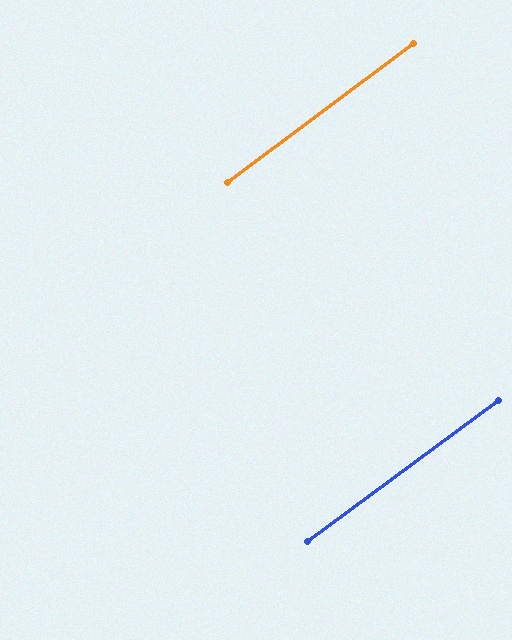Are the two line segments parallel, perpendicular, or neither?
Parallel — their directions differ by only 0.3°.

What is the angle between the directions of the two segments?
Approximately 0 degrees.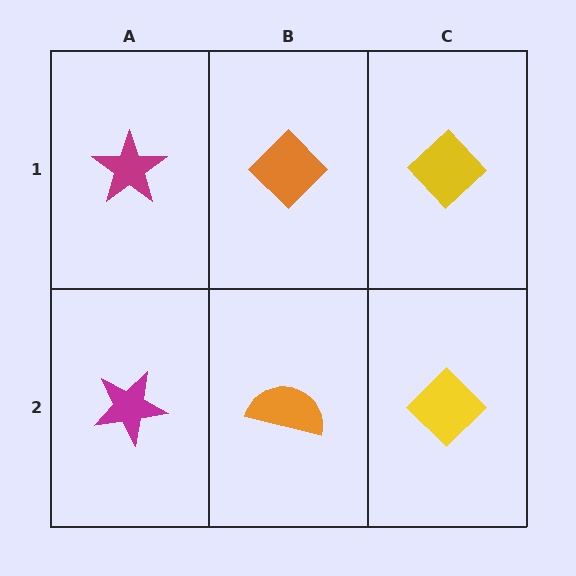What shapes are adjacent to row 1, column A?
A magenta star (row 2, column A), an orange diamond (row 1, column B).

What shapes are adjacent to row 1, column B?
An orange semicircle (row 2, column B), a magenta star (row 1, column A), a yellow diamond (row 1, column C).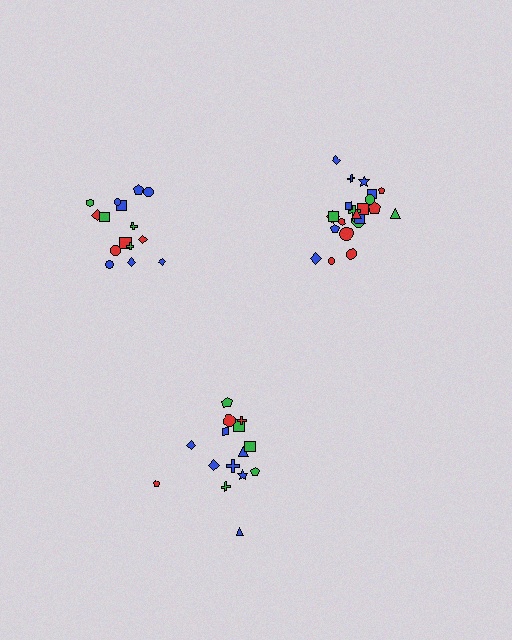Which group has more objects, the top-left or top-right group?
The top-right group.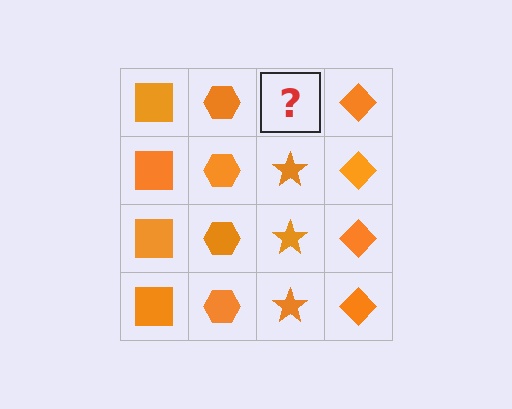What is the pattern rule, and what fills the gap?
The rule is that each column has a consistent shape. The gap should be filled with an orange star.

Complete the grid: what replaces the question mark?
The question mark should be replaced with an orange star.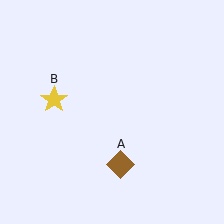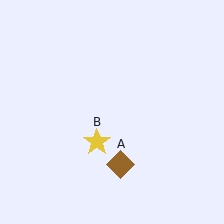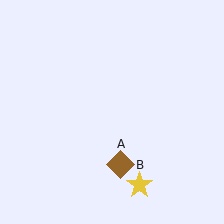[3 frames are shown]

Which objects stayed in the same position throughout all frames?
Brown diamond (object A) remained stationary.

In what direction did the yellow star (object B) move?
The yellow star (object B) moved down and to the right.